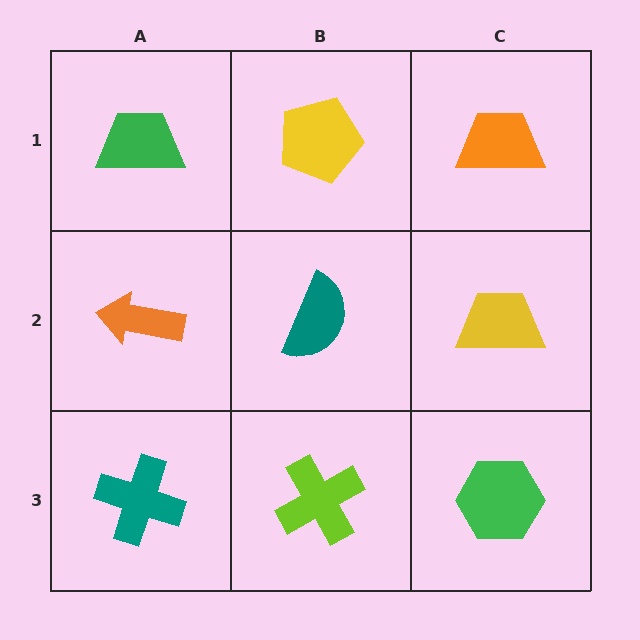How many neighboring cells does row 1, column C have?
2.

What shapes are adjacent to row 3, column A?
An orange arrow (row 2, column A), a lime cross (row 3, column B).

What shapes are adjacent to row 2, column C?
An orange trapezoid (row 1, column C), a green hexagon (row 3, column C), a teal semicircle (row 2, column B).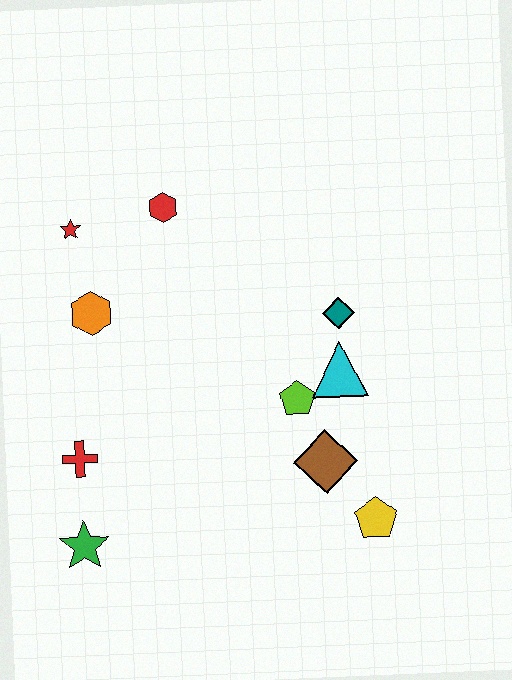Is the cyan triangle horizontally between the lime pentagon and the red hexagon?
No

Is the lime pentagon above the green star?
Yes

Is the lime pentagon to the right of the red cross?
Yes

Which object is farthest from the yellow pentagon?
The red star is farthest from the yellow pentagon.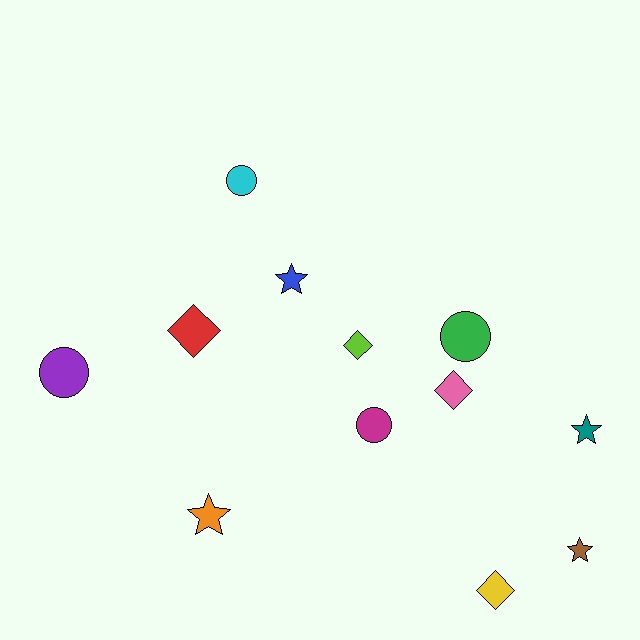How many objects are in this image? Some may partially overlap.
There are 12 objects.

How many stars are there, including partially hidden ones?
There are 4 stars.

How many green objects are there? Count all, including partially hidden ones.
There is 1 green object.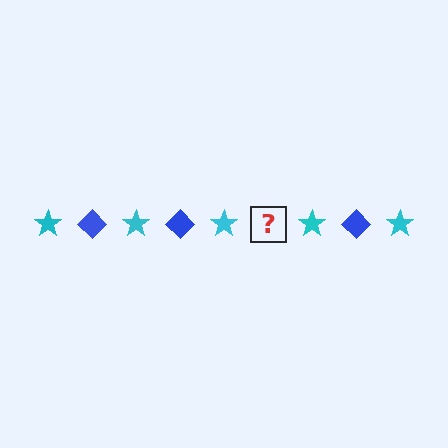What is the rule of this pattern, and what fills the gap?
The rule is that the pattern alternates between cyan star and blue diamond. The gap should be filled with a blue diamond.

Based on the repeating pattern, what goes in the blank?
The blank should be a blue diamond.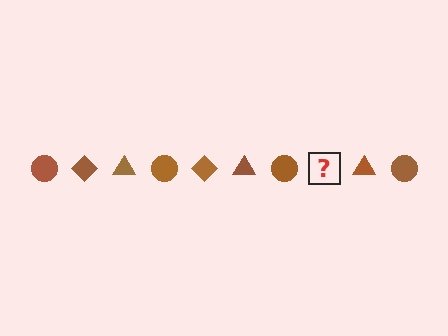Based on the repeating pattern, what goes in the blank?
The blank should be a brown diamond.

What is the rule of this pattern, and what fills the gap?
The rule is that the pattern cycles through circle, diamond, triangle shapes in brown. The gap should be filled with a brown diamond.